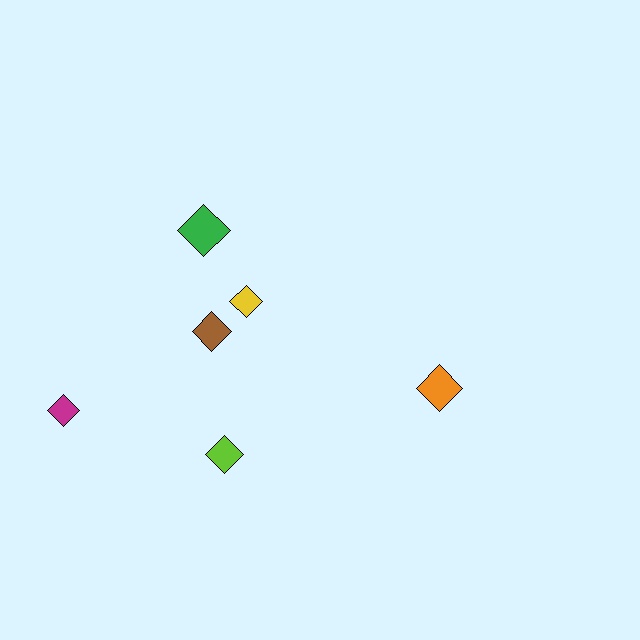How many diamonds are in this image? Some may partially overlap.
There are 6 diamonds.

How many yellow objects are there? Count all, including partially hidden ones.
There is 1 yellow object.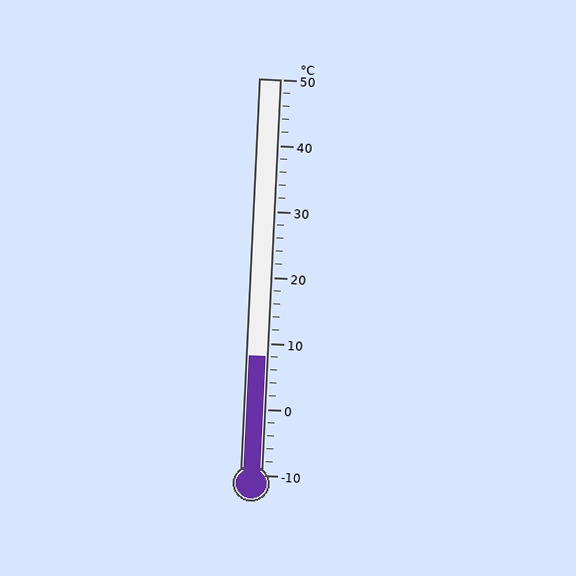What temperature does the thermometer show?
The thermometer shows approximately 8°C.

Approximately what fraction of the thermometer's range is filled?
The thermometer is filled to approximately 30% of its range.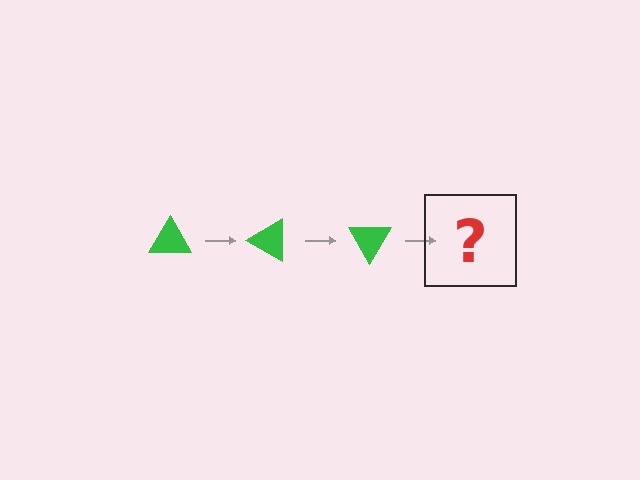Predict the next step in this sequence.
The next step is a green triangle rotated 90 degrees.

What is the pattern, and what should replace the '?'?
The pattern is that the triangle rotates 30 degrees each step. The '?' should be a green triangle rotated 90 degrees.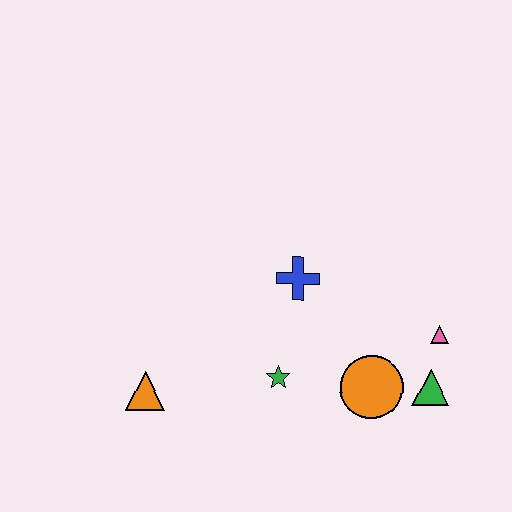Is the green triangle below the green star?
Yes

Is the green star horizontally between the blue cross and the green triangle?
No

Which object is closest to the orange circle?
The green triangle is closest to the orange circle.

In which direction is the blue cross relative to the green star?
The blue cross is above the green star.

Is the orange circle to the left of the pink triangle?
Yes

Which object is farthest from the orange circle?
The orange triangle is farthest from the orange circle.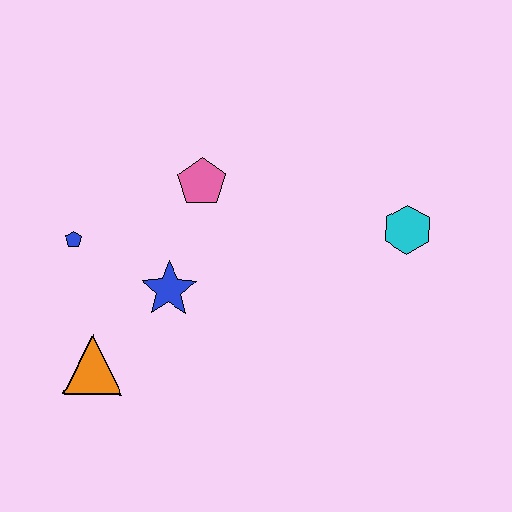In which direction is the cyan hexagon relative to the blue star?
The cyan hexagon is to the right of the blue star.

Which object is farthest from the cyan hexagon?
The orange triangle is farthest from the cyan hexagon.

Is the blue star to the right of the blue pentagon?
Yes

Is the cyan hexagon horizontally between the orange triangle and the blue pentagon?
No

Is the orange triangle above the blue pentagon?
No